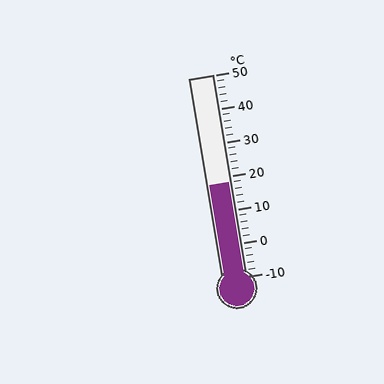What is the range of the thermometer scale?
The thermometer scale ranges from -10°C to 50°C.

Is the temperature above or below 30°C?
The temperature is below 30°C.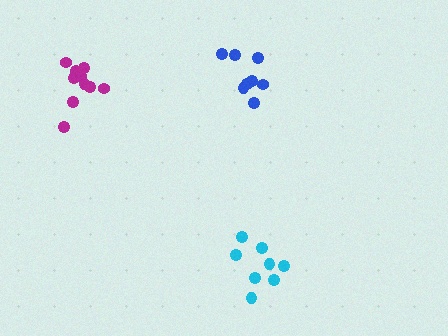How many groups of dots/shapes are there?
There are 3 groups.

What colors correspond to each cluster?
The clusters are colored: blue, magenta, cyan.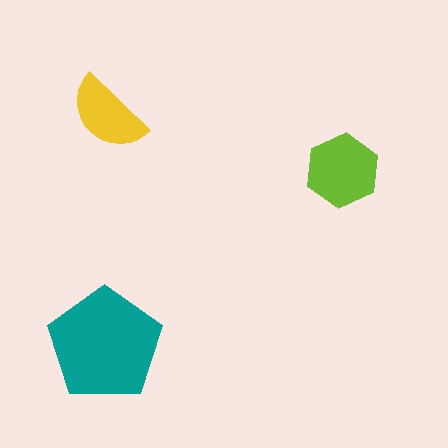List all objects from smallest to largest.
The yellow semicircle, the lime hexagon, the teal pentagon.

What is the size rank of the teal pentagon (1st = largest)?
1st.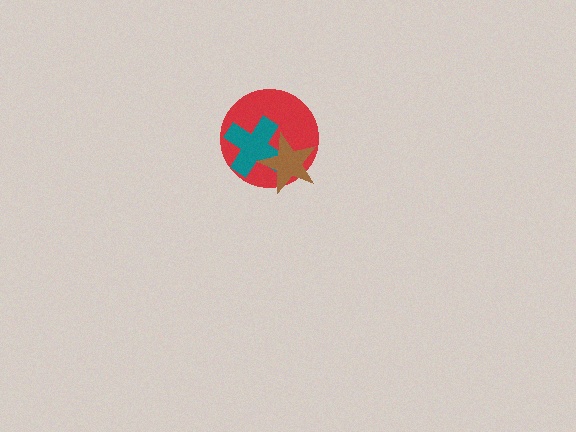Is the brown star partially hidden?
No, no other shape covers it.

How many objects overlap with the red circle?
2 objects overlap with the red circle.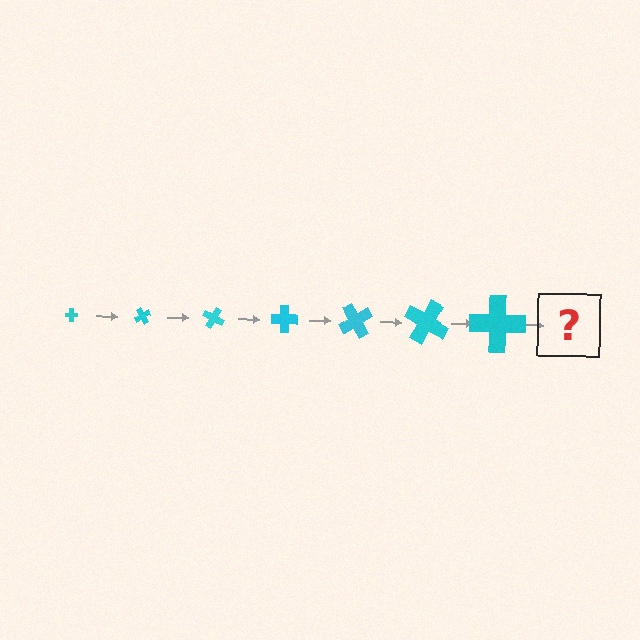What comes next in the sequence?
The next element should be a cross, larger than the previous one and rotated 420 degrees from the start.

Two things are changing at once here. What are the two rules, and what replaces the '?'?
The two rules are that the cross grows larger each step and it rotates 60 degrees each step. The '?' should be a cross, larger than the previous one and rotated 420 degrees from the start.